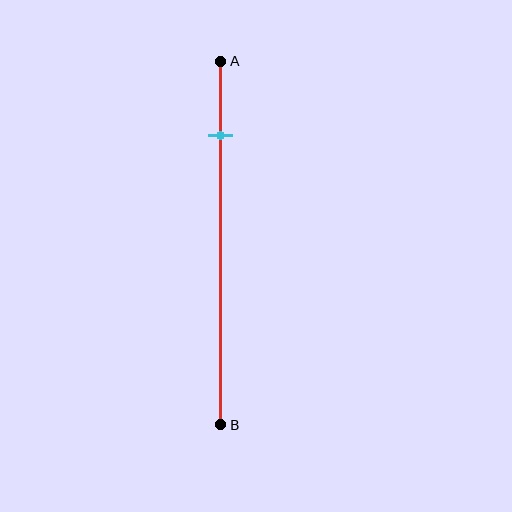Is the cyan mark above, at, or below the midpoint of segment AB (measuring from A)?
The cyan mark is above the midpoint of segment AB.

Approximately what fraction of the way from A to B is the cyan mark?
The cyan mark is approximately 20% of the way from A to B.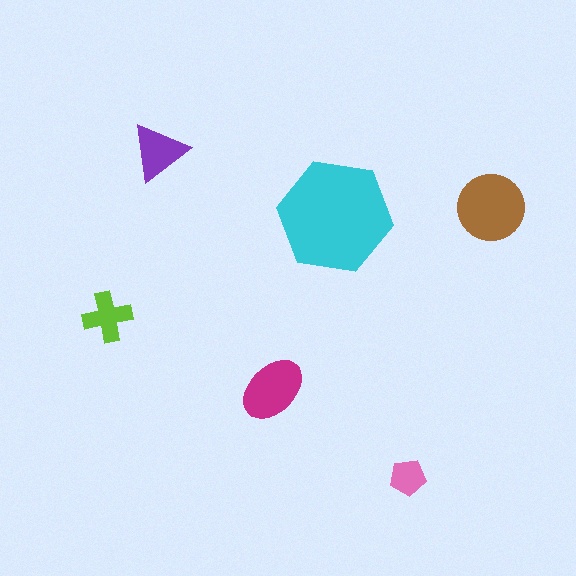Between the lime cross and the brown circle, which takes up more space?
The brown circle.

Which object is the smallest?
The pink pentagon.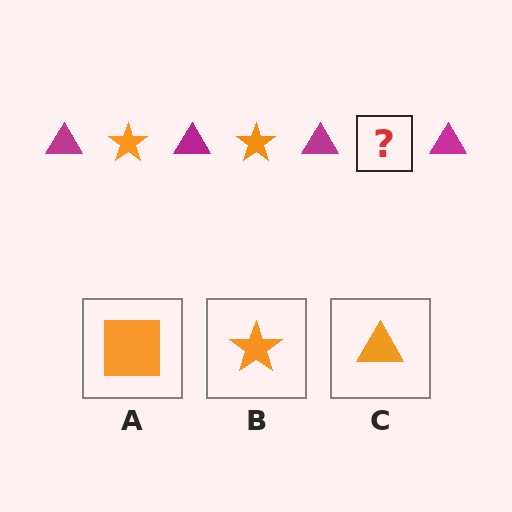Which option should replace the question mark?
Option B.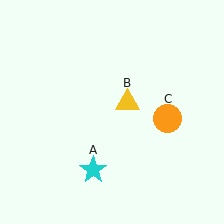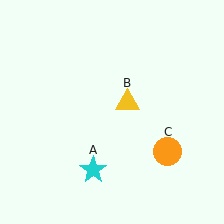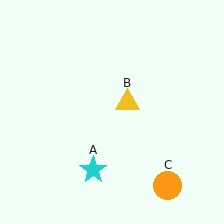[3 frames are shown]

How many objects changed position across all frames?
1 object changed position: orange circle (object C).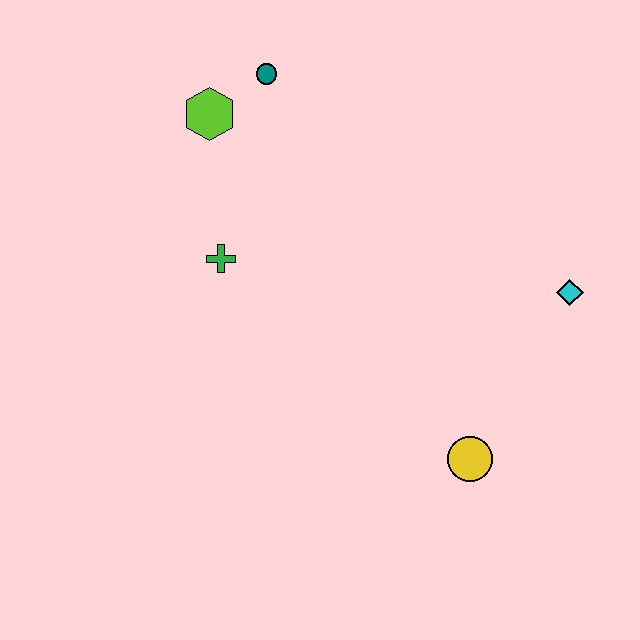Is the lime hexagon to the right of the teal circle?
No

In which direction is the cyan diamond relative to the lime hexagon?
The cyan diamond is to the right of the lime hexagon.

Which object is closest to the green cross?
The lime hexagon is closest to the green cross.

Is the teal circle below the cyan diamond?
No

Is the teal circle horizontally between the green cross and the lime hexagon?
No